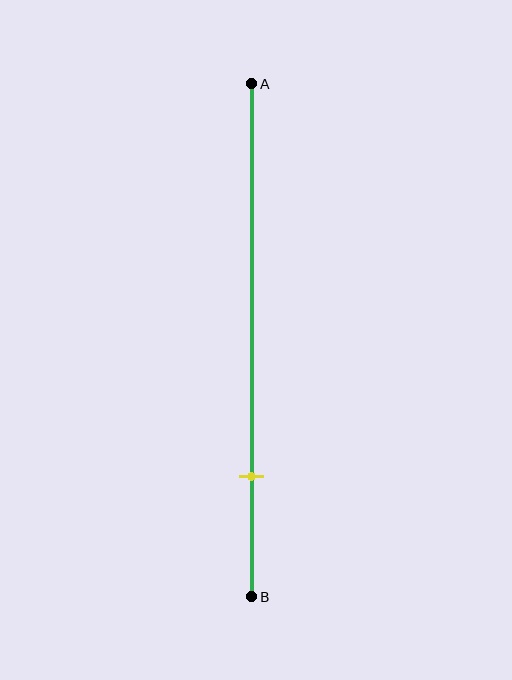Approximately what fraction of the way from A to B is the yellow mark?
The yellow mark is approximately 75% of the way from A to B.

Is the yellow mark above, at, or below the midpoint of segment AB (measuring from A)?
The yellow mark is below the midpoint of segment AB.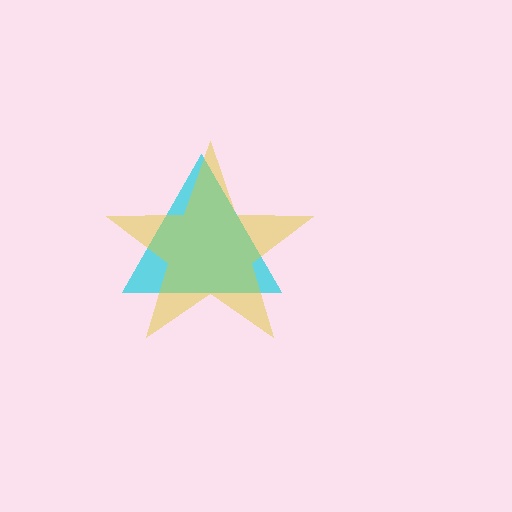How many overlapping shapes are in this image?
There are 2 overlapping shapes in the image.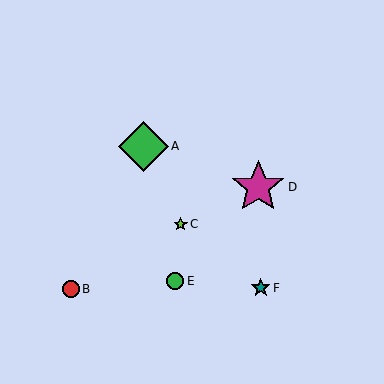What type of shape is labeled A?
Shape A is a green diamond.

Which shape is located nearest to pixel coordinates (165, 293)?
The green circle (labeled E) at (175, 281) is nearest to that location.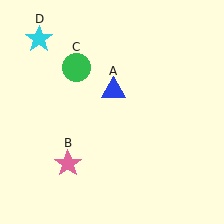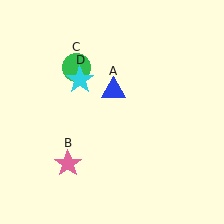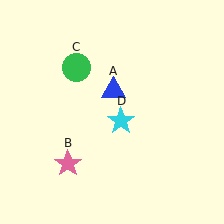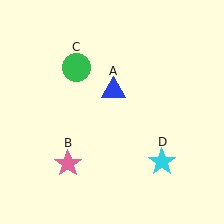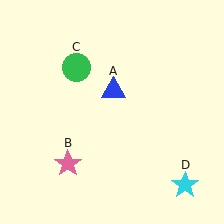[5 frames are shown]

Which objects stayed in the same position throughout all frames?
Blue triangle (object A) and pink star (object B) and green circle (object C) remained stationary.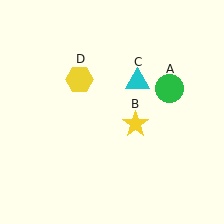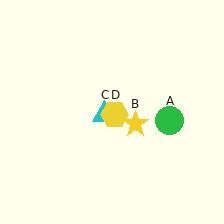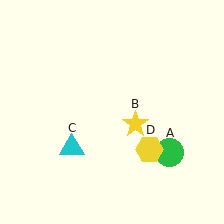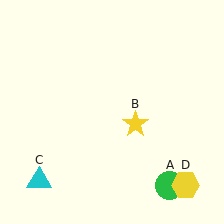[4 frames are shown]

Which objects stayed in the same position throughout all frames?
Yellow star (object B) remained stationary.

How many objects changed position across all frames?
3 objects changed position: green circle (object A), cyan triangle (object C), yellow hexagon (object D).